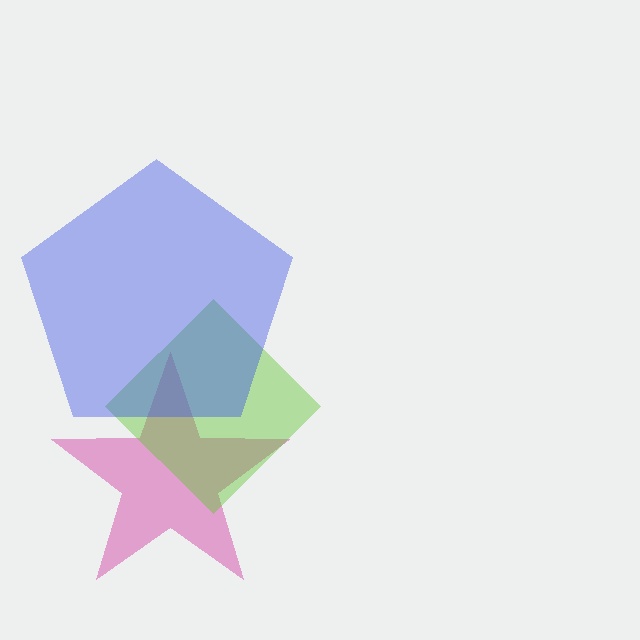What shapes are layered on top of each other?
The layered shapes are: a pink star, a lime diamond, a blue pentagon.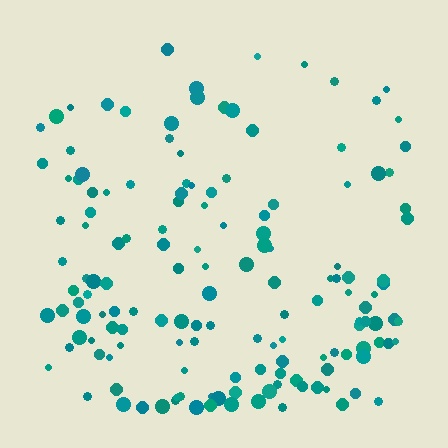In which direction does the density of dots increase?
From top to bottom, with the bottom side densest.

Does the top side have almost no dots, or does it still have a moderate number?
Still a moderate number, just noticeably fewer than the bottom.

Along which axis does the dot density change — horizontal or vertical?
Vertical.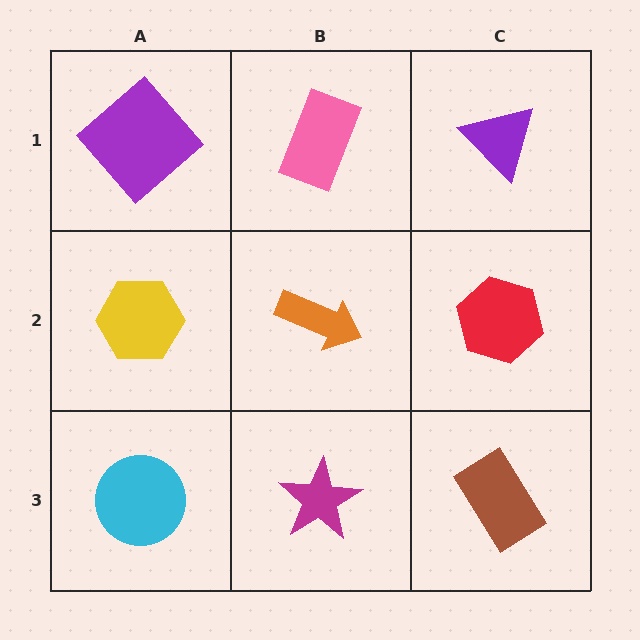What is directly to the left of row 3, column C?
A magenta star.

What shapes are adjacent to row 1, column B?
An orange arrow (row 2, column B), a purple diamond (row 1, column A), a purple triangle (row 1, column C).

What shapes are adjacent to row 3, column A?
A yellow hexagon (row 2, column A), a magenta star (row 3, column B).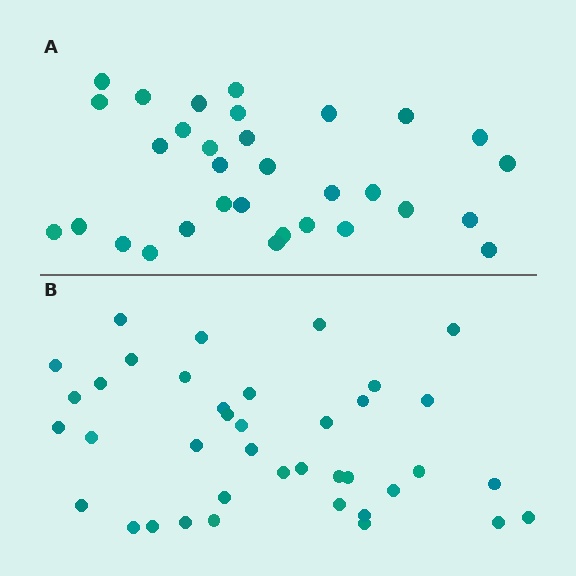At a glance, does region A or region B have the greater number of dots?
Region B (the bottom region) has more dots.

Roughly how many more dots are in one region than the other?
Region B has roughly 8 or so more dots than region A.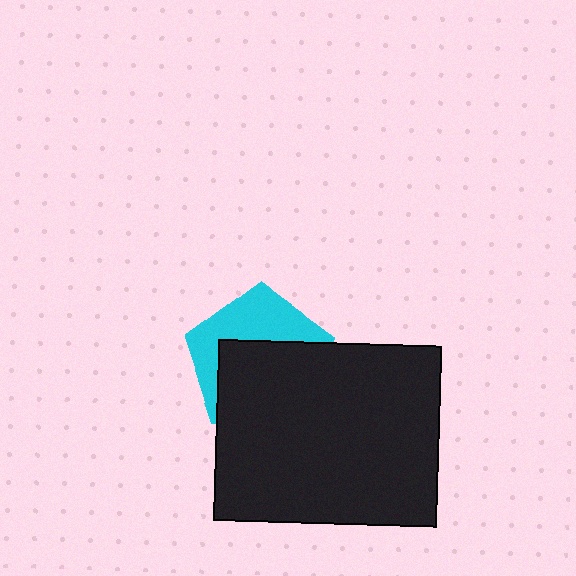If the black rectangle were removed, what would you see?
You would see the complete cyan pentagon.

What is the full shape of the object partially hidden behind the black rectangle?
The partially hidden object is a cyan pentagon.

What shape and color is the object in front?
The object in front is a black rectangle.